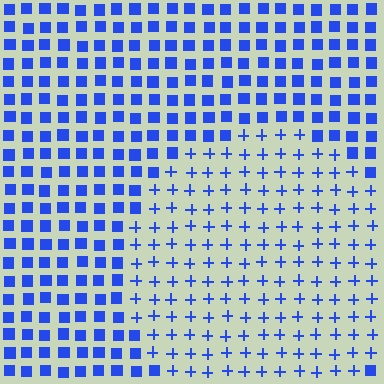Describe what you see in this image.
The image is filled with small blue elements arranged in a uniform grid. A circle-shaped region contains plus signs, while the surrounding area contains squares. The boundary is defined purely by the change in element shape.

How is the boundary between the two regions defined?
The boundary is defined by a change in element shape: plus signs inside vs. squares outside. All elements share the same color and spacing.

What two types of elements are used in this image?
The image uses plus signs inside the circle region and squares outside it.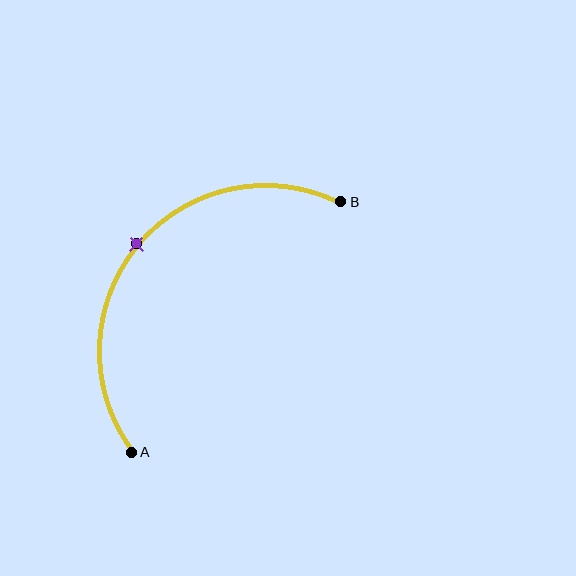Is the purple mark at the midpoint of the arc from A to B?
Yes. The purple mark lies on the arc at equal arc-length from both A and B — it is the arc midpoint.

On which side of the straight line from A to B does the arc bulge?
The arc bulges above and to the left of the straight line connecting A and B.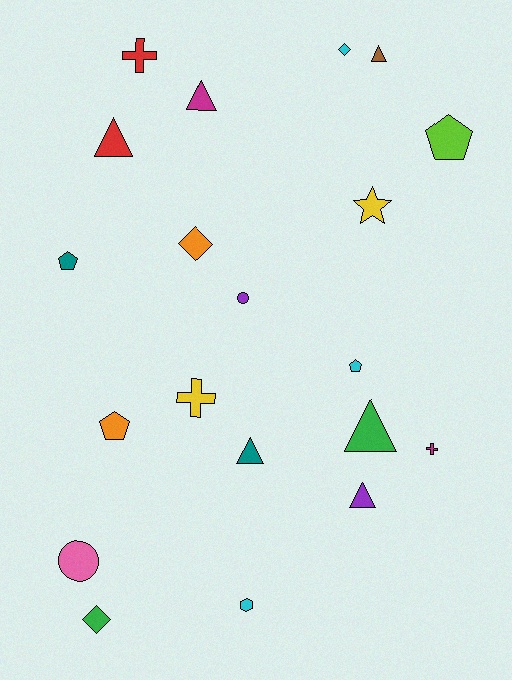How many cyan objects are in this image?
There are 3 cyan objects.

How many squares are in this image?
There are no squares.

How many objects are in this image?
There are 20 objects.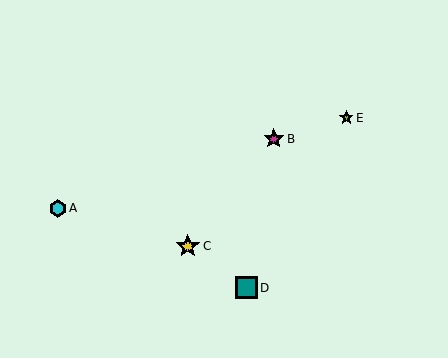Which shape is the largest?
The yellow star (labeled C) is the largest.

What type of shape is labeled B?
Shape B is a magenta star.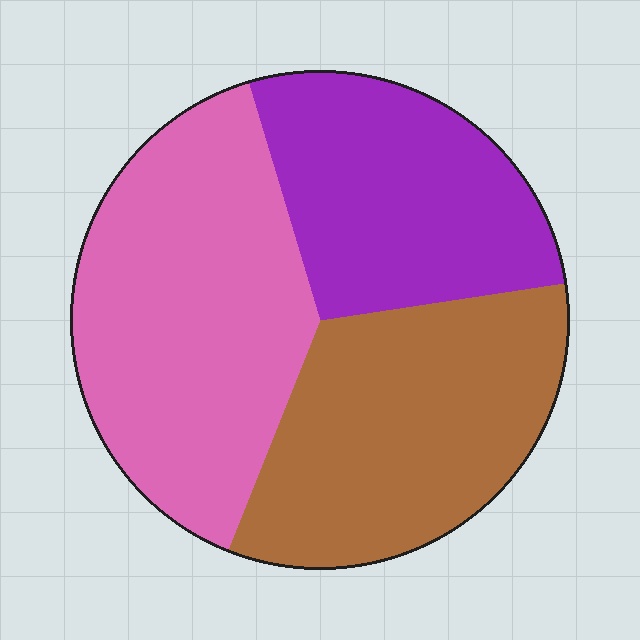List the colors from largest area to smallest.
From largest to smallest: pink, brown, purple.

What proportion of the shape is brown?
Brown takes up about one third (1/3) of the shape.